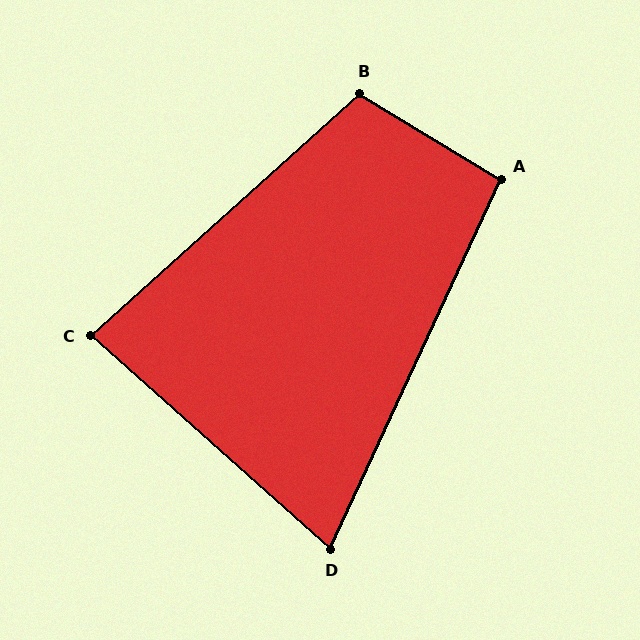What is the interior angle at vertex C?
Approximately 84 degrees (acute).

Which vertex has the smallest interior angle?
D, at approximately 73 degrees.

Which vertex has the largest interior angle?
B, at approximately 107 degrees.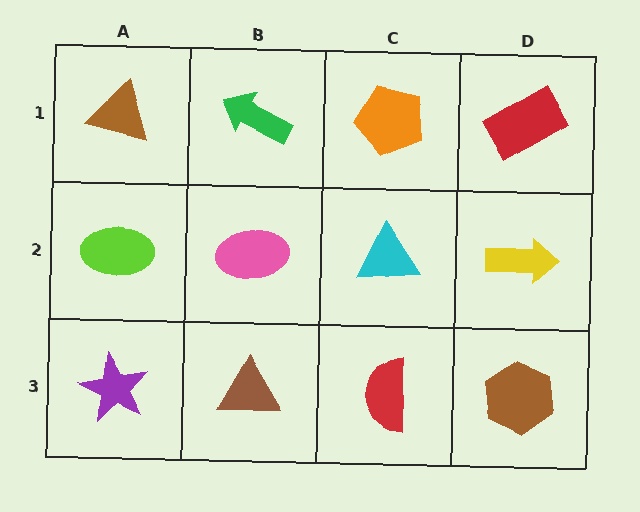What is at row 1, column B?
A green arrow.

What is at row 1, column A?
A brown triangle.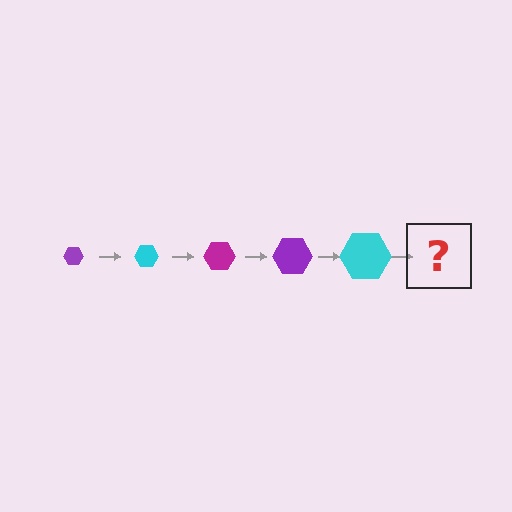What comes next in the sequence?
The next element should be a magenta hexagon, larger than the previous one.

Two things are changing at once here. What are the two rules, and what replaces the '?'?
The two rules are that the hexagon grows larger each step and the color cycles through purple, cyan, and magenta. The '?' should be a magenta hexagon, larger than the previous one.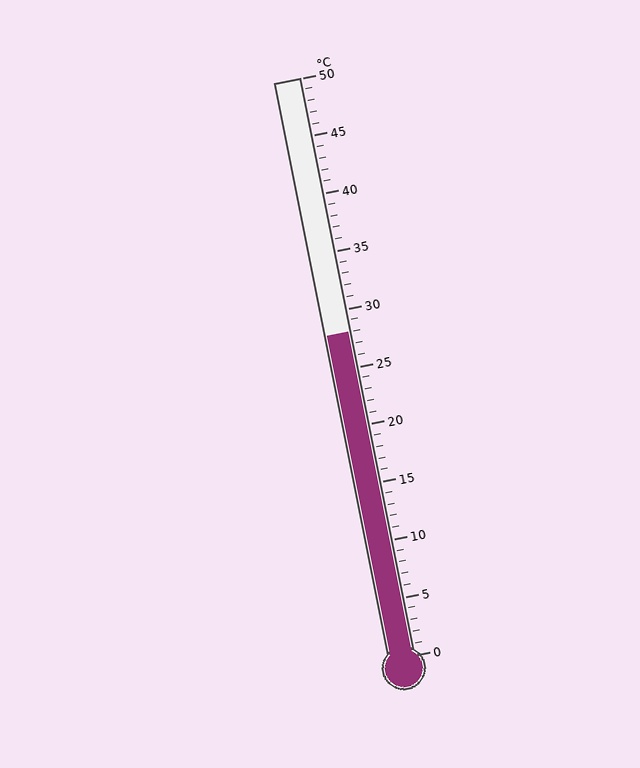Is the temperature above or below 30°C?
The temperature is below 30°C.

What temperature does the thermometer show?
The thermometer shows approximately 28°C.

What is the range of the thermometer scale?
The thermometer scale ranges from 0°C to 50°C.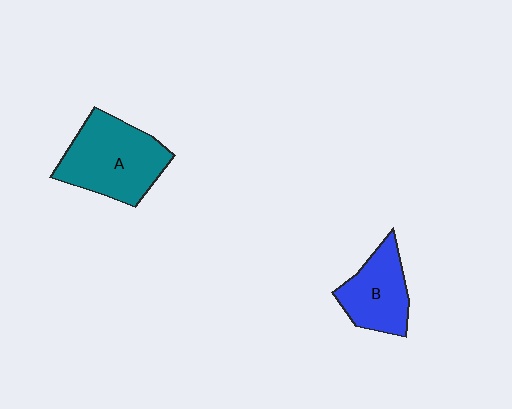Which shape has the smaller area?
Shape B (blue).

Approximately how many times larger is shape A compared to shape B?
Approximately 1.5 times.